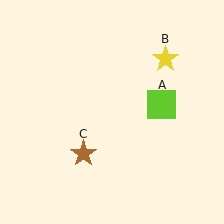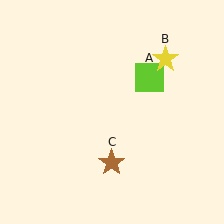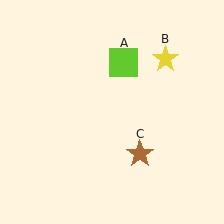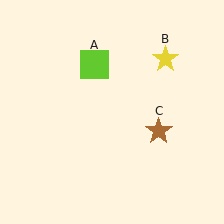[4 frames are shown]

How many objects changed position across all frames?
2 objects changed position: lime square (object A), brown star (object C).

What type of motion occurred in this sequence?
The lime square (object A), brown star (object C) rotated counterclockwise around the center of the scene.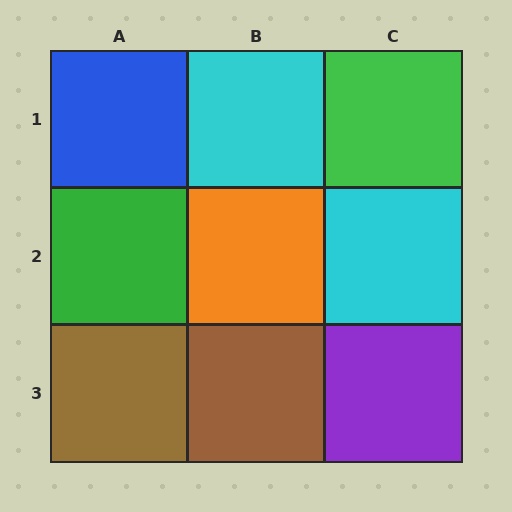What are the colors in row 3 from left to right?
Brown, brown, purple.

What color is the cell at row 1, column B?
Cyan.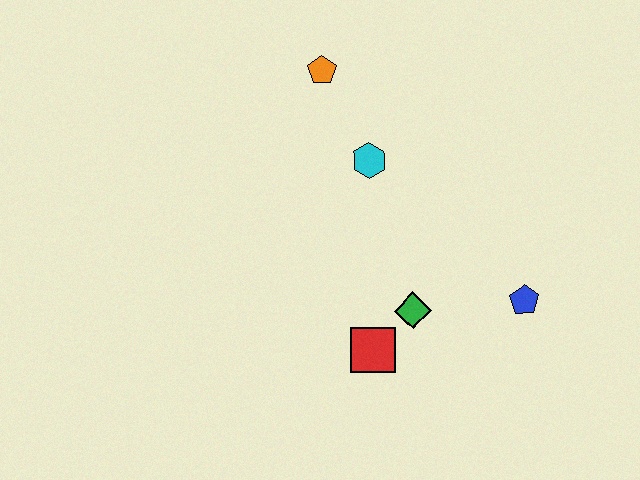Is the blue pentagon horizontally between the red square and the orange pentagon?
No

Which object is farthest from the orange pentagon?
The blue pentagon is farthest from the orange pentagon.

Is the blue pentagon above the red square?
Yes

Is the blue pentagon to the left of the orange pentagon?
No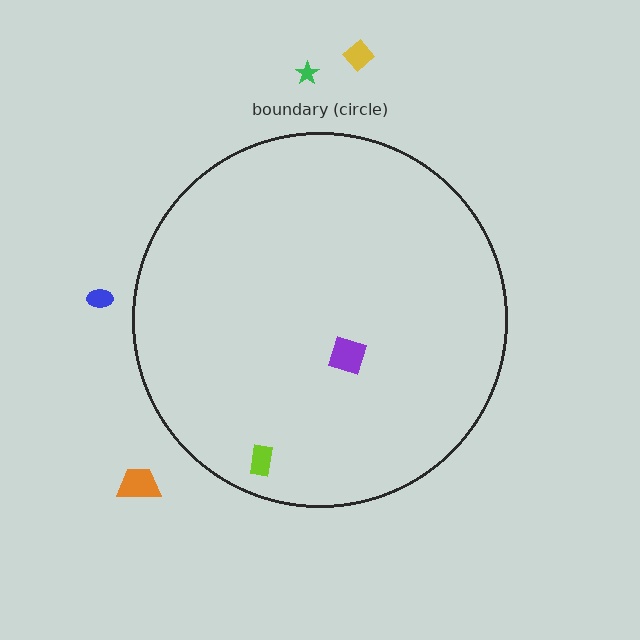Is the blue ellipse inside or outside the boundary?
Outside.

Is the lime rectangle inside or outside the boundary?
Inside.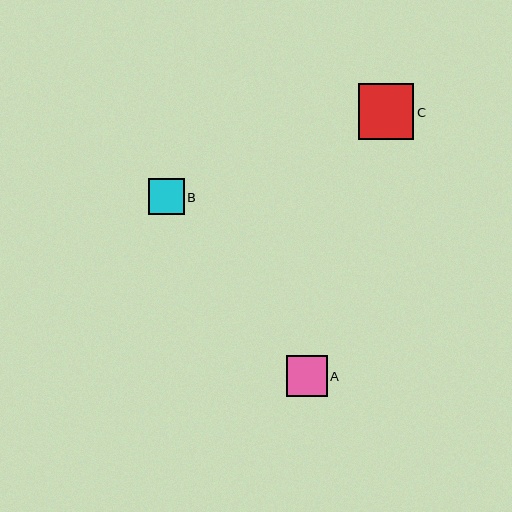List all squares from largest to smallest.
From largest to smallest: C, A, B.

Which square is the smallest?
Square B is the smallest with a size of approximately 35 pixels.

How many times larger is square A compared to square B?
Square A is approximately 1.2 times the size of square B.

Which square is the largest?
Square C is the largest with a size of approximately 56 pixels.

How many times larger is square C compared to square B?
Square C is approximately 1.6 times the size of square B.